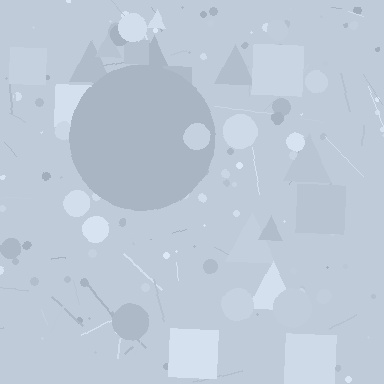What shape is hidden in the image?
A circle is hidden in the image.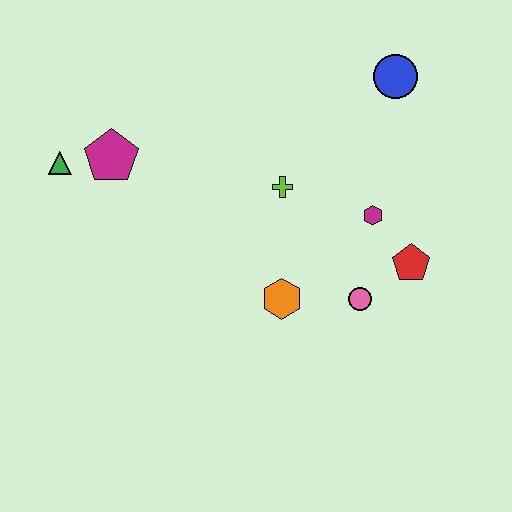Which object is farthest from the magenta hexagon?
The green triangle is farthest from the magenta hexagon.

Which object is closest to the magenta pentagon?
The green triangle is closest to the magenta pentagon.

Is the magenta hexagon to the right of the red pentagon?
No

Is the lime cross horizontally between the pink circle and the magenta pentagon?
Yes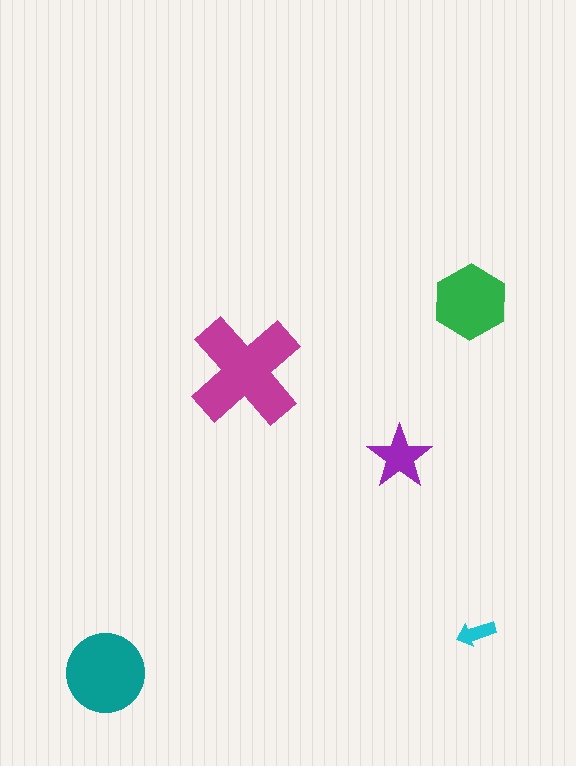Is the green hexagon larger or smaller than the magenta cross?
Smaller.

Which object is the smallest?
The cyan arrow.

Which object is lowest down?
The teal circle is bottommost.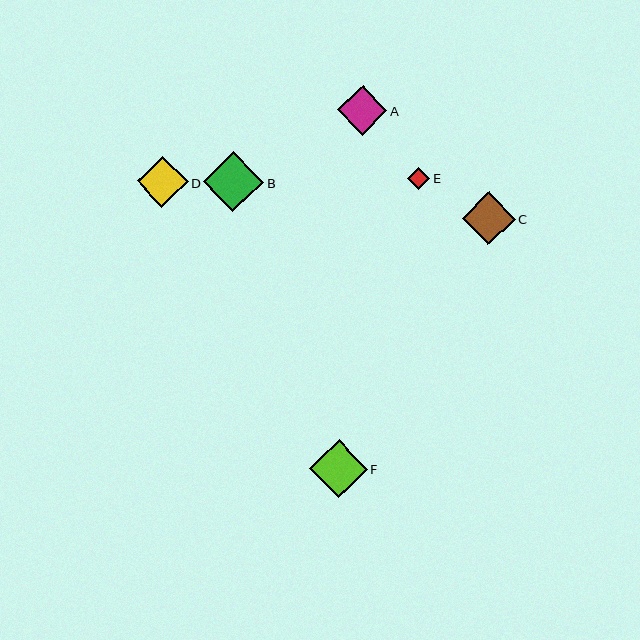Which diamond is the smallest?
Diamond E is the smallest with a size of approximately 22 pixels.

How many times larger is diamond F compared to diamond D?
Diamond F is approximately 1.2 times the size of diamond D.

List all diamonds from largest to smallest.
From largest to smallest: B, F, C, D, A, E.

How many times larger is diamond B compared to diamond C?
Diamond B is approximately 1.1 times the size of diamond C.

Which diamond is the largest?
Diamond B is the largest with a size of approximately 60 pixels.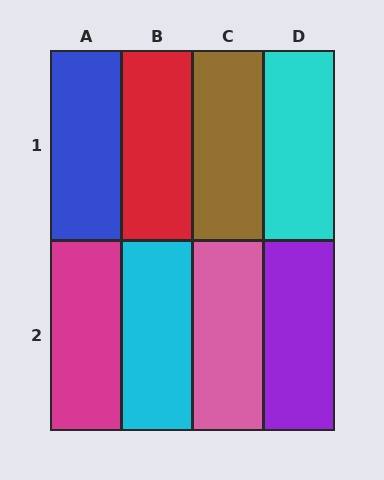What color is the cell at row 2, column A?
Magenta.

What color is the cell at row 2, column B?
Cyan.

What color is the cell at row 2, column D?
Purple.